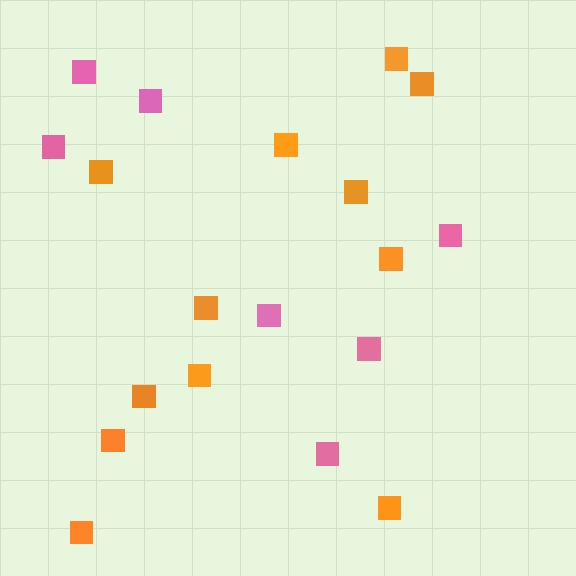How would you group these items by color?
There are 2 groups: one group of pink squares (7) and one group of orange squares (12).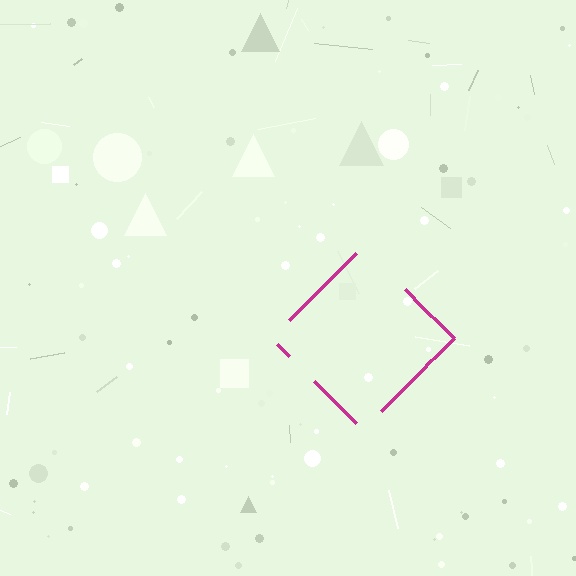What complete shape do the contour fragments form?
The contour fragments form a diamond.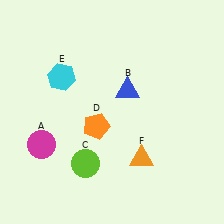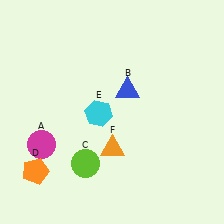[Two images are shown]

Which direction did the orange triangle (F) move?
The orange triangle (F) moved left.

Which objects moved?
The objects that moved are: the orange pentagon (D), the cyan hexagon (E), the orange triangle (F).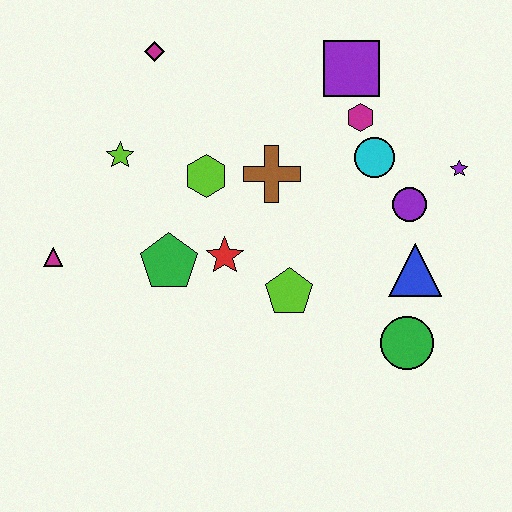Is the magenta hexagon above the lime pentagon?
Yes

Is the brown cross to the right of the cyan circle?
No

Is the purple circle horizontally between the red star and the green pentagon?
No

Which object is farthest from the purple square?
The magenta triangle is farthest from the purple square.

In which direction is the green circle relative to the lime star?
The green circle is to the right of the lime star.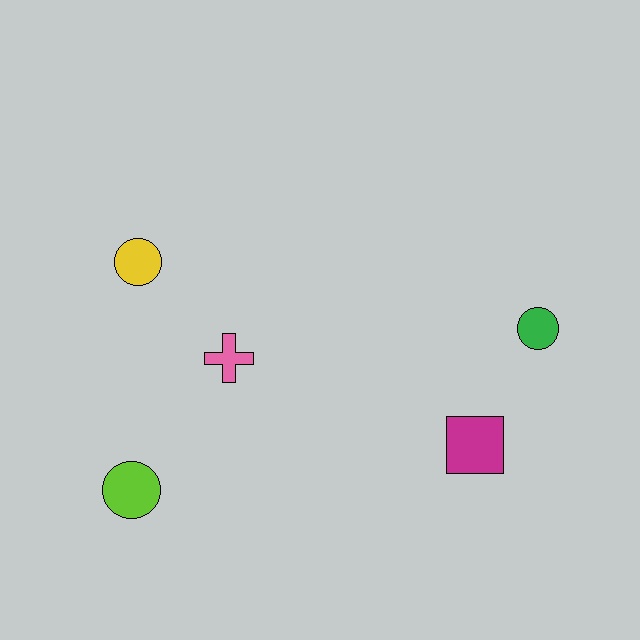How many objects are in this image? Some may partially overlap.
There are 5 objects.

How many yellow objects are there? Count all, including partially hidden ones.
There is 1 yellow object.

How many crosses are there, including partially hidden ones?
There is 1 cross.